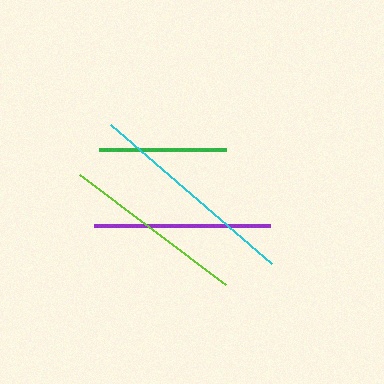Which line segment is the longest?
The cyan line is the longest at approximately 212 pixels.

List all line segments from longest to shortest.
From longest to shortest: cyan, lime, purple, green.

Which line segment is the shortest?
The green line is the shortest at approximately 127 pixels.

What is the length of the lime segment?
The lime segment is approximately 183 pixels long.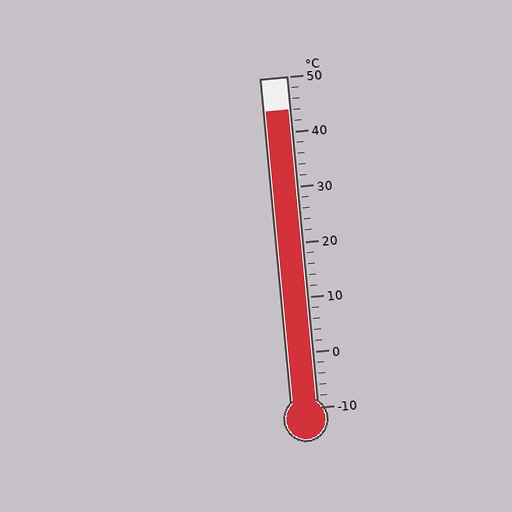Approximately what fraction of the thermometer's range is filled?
The thermometer is filled to approximately 90% of its range.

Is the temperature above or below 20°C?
The temperature is above 20°C.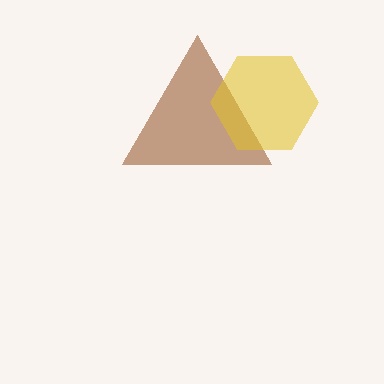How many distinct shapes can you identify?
There are 2 distinct shapes: a brown triangle, a yellow hexagon.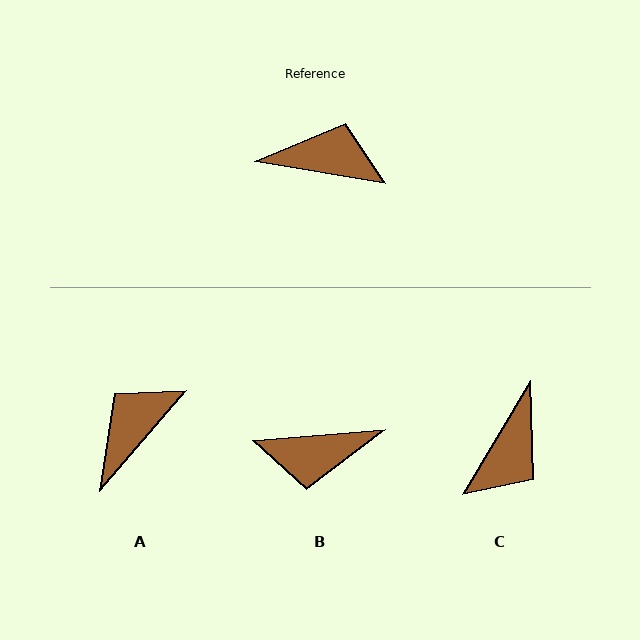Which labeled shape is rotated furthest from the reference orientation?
B, about 166 degrees away.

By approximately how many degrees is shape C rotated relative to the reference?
Approximately 111 degrees clockwise.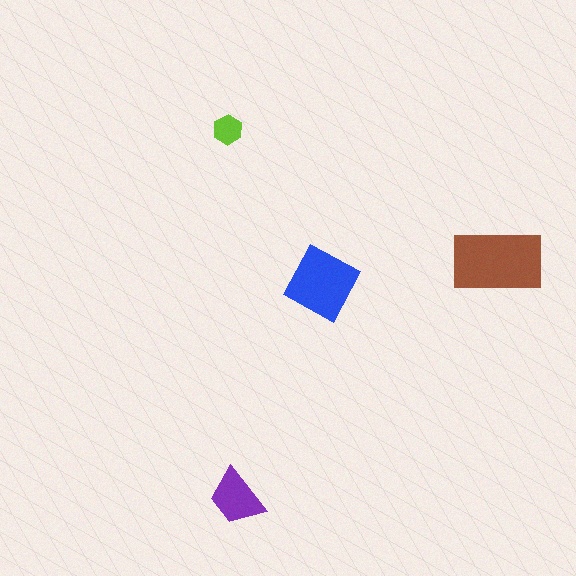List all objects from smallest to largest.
The lime hexagon, the purple trapezoid, the blue diamond, the brown rectangle.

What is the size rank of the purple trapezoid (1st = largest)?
3rd.